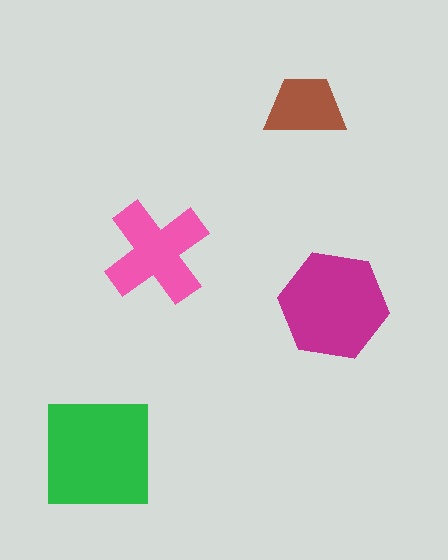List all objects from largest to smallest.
The green square, the magenta hexagon, the pink cross, the brown trapezoid.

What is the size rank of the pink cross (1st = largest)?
3rd.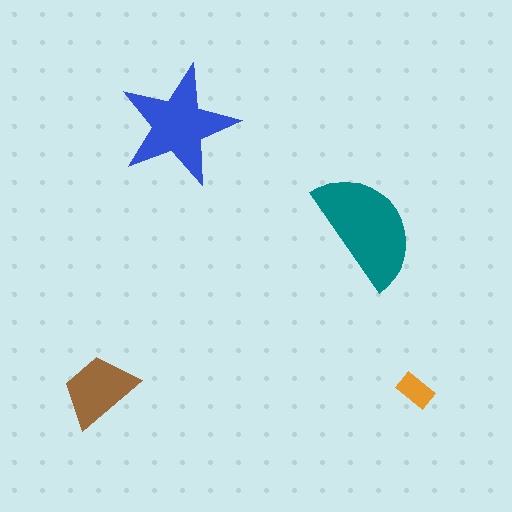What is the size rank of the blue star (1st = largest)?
2nd.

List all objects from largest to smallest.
The teal semicircle, the blue star, the brown trapezoid, the orange rectangle.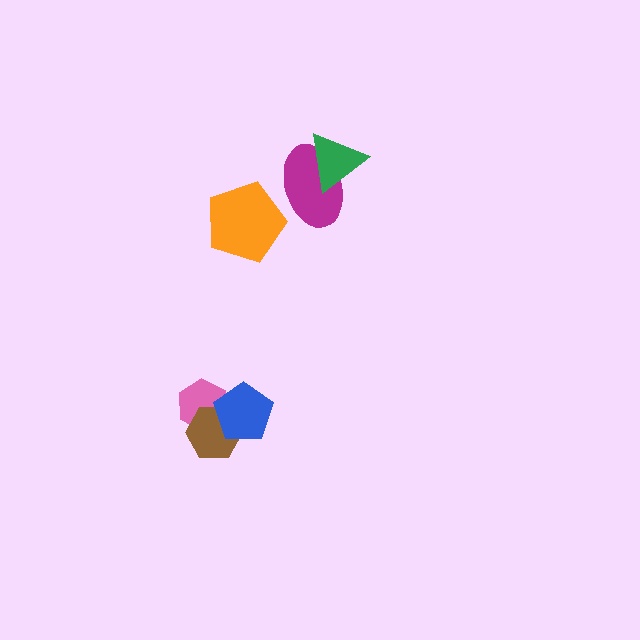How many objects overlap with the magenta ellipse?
1 object overlaps with the magenta ellipse.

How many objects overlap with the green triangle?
1 object overlaps with the green triangle.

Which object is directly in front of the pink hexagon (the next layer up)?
The brown hexagon is directly in front of the pink hexagon.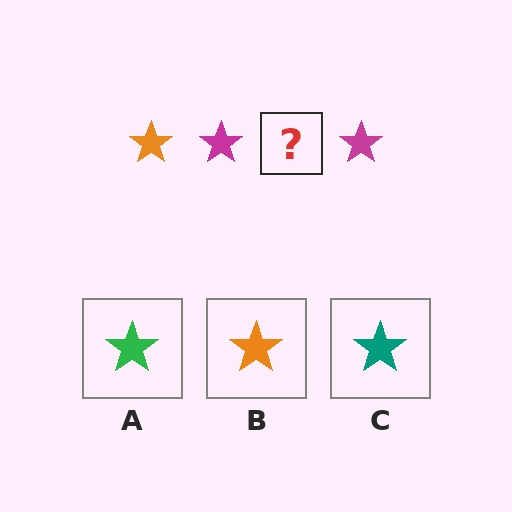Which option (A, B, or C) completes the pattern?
B.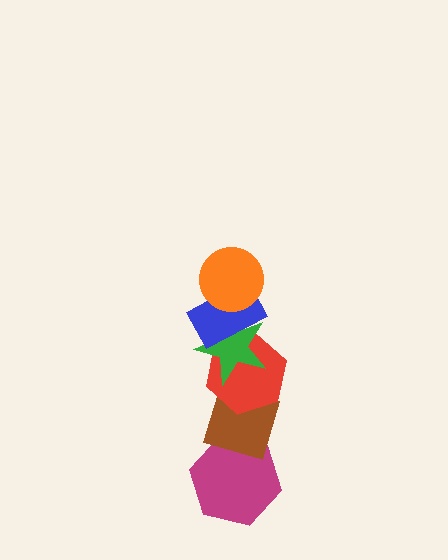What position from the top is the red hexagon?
The red hexagon is 4th from the top.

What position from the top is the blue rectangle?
The blue rectangle is 2nd from the top.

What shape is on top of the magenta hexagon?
The brown diamond is on top of the magenta hexagon.